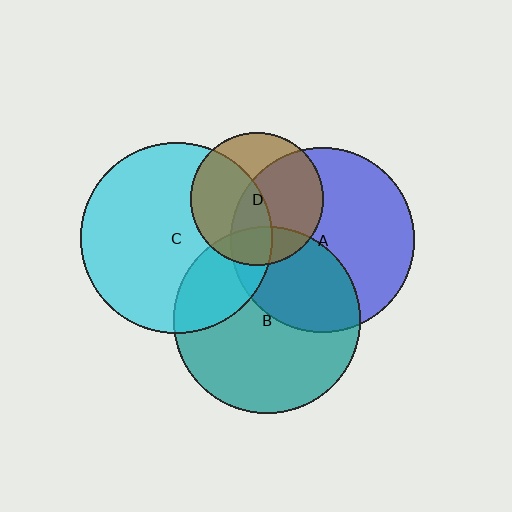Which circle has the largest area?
Circle C (cyan).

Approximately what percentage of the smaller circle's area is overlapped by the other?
Approximately 20%.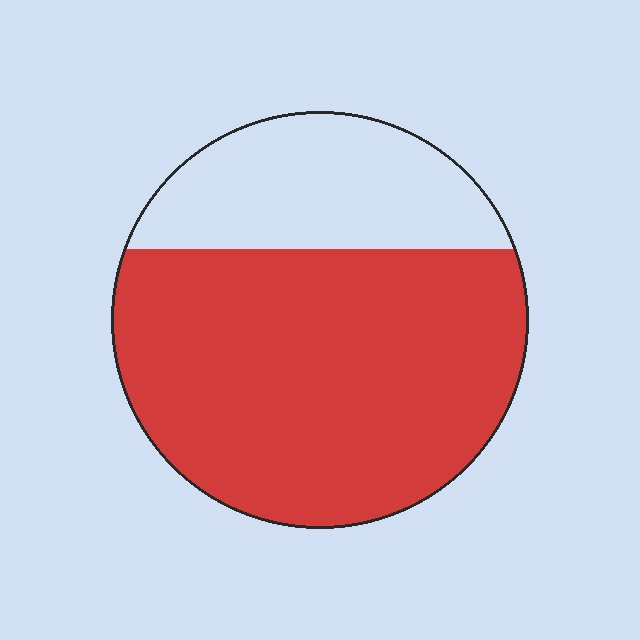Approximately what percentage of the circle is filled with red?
Approximately 70%.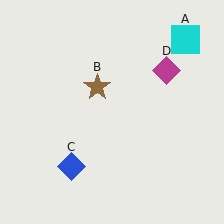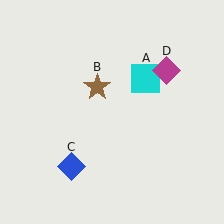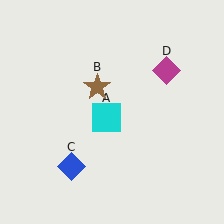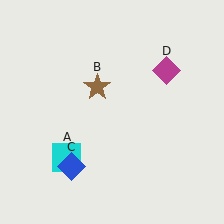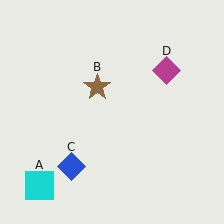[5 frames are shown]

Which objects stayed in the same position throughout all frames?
Brown star (object B) and blue diamond (object C) and magenta diamond (object D) remained stationary.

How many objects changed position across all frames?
1 object changed position: cyan square (object A).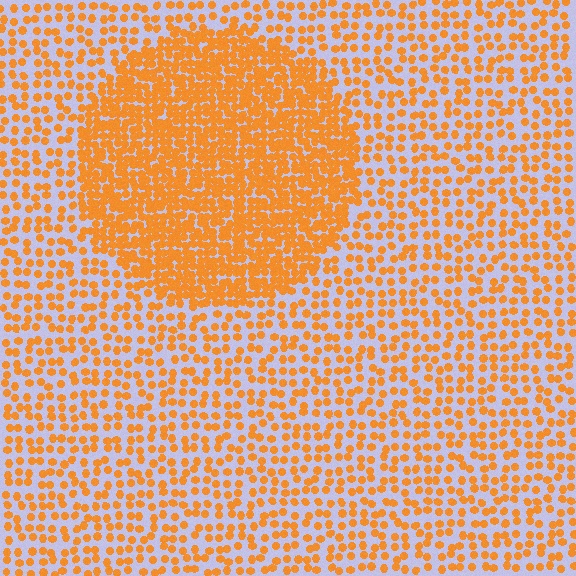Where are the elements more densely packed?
The elements are more densely packed inside the circle boundary.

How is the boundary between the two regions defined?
The boundary is defined by a change in element density (approximately 2.3x ratio). All elements are the same color, size, and shape.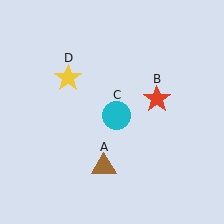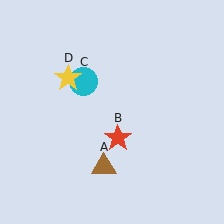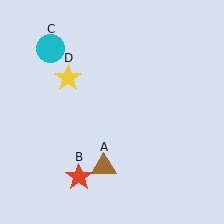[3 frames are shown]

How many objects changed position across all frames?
2 objects changed position: red star (object B), cyan circle (object C).